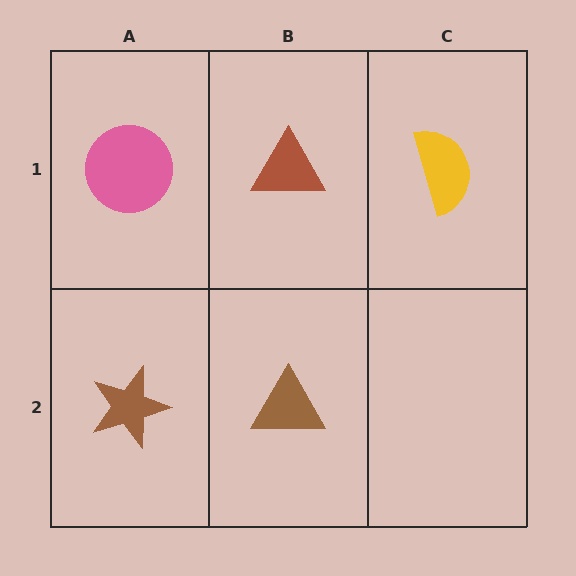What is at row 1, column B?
A brown triangle.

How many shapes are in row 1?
3 shapes.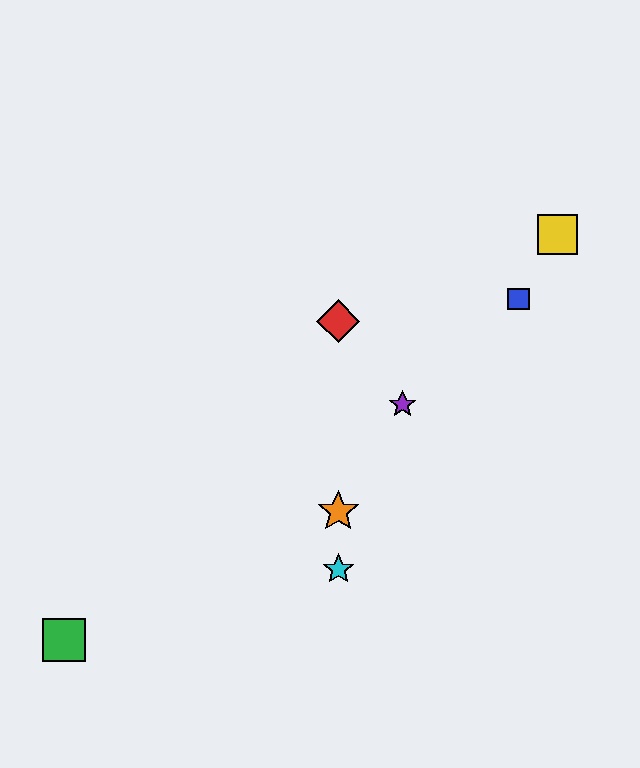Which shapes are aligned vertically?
The red diamond, the orange star, the cyan star are aligned vertically.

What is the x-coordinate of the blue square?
The blue square is at x≈519.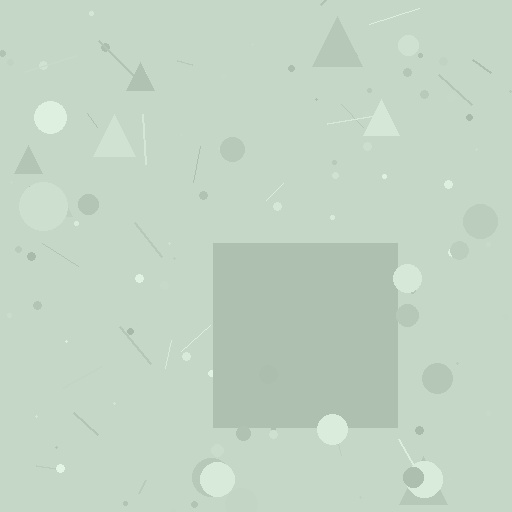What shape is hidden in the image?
A square is hidden in the image.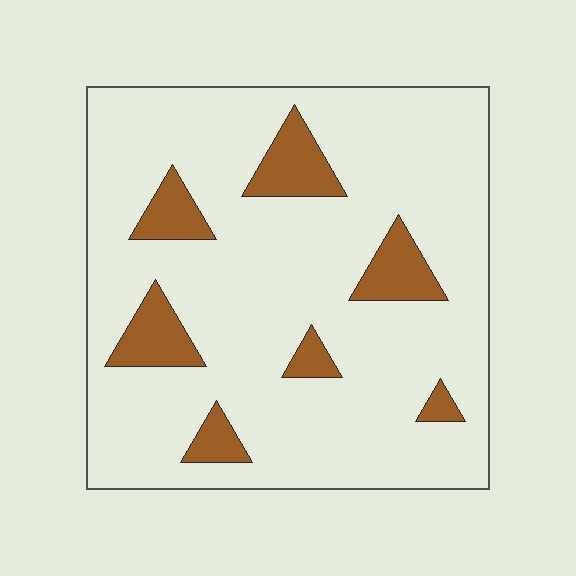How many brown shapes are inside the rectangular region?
7.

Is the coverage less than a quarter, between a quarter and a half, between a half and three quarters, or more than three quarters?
Less than a quarter.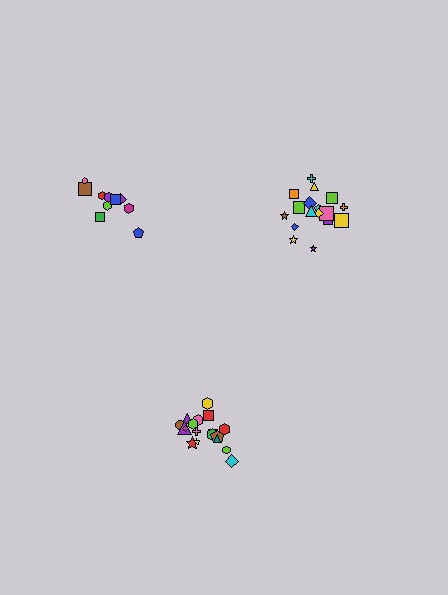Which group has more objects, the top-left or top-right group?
The top-right group.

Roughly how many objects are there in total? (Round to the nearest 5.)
Roughly 45 objects in total.